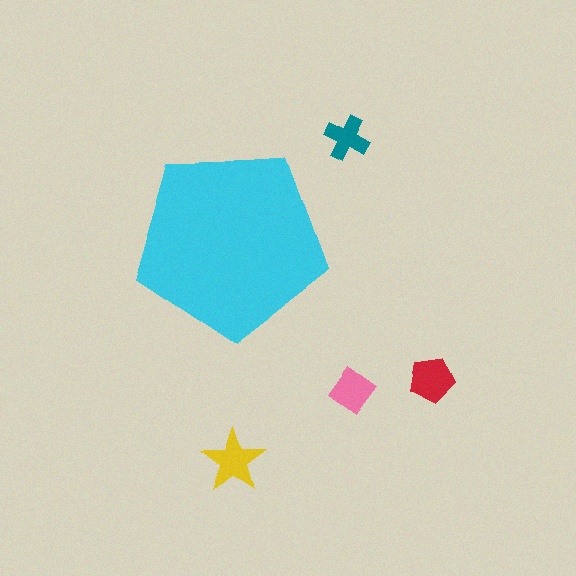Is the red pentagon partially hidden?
No, the red pentagon is fully visible.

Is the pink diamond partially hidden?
No, the pink diamond is fully visible.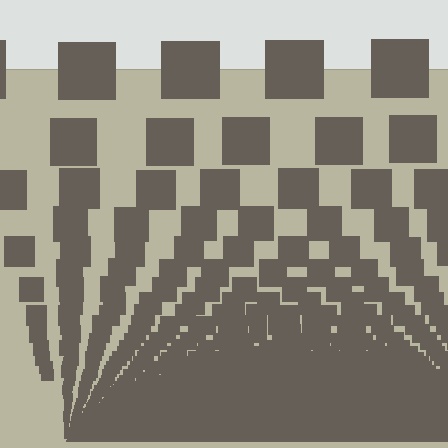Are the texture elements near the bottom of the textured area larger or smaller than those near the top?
Smaller. The gradient is inverted — elements near the bottom are smaller and denser.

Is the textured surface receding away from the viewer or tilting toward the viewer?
The surface appears to tilt toward the viewer. Texture elements get larger and sparser toward the top.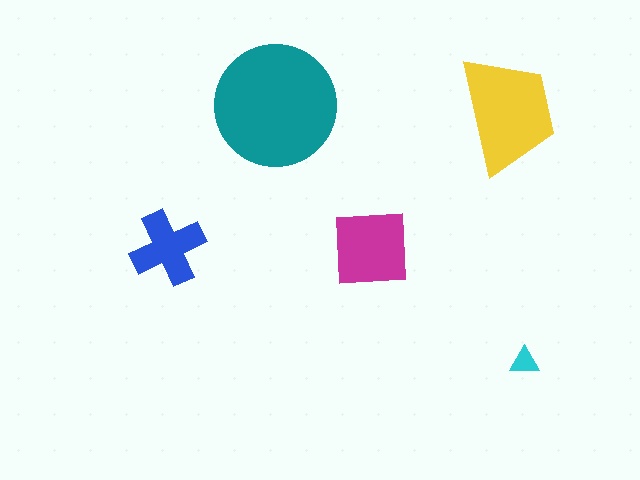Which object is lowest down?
The cyan triangle is bottommost.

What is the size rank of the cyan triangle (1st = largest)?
5th.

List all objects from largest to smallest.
The teal circle, the yellow trapezoid, the magenta square, the blue cross, the cyan triangle.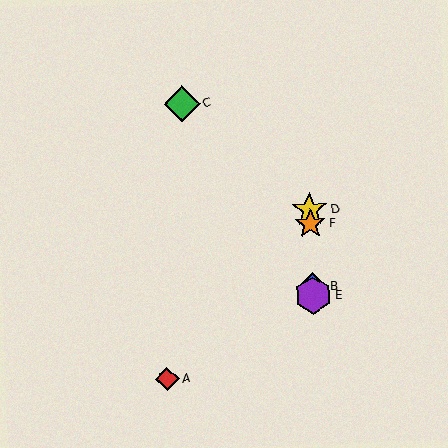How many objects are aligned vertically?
4 objects (B, D, E, F) are aligned vertically.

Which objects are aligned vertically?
Objects B, D, E, F are aligned vertically.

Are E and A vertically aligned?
No, E is at x≈313 and A is at x≈167.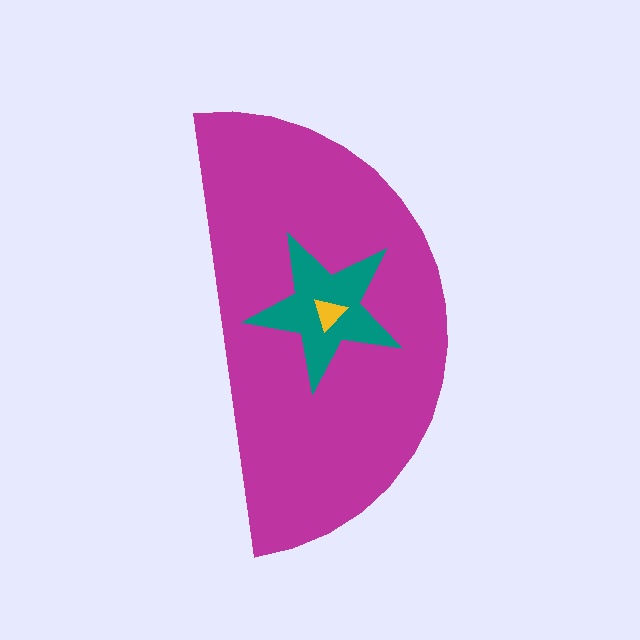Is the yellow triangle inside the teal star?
Yes.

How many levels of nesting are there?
3.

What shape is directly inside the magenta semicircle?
The teal star.